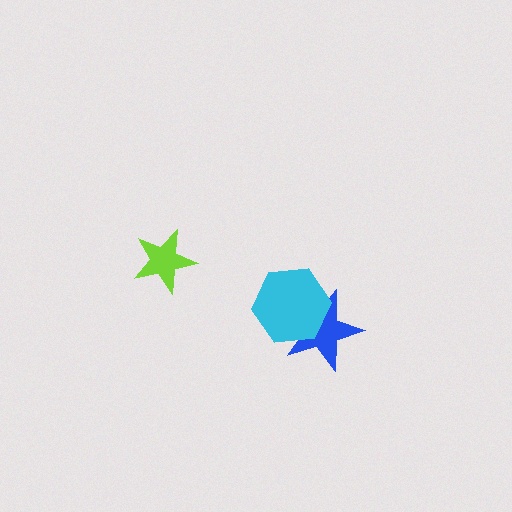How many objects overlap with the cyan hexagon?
1 object overlaps with the cyan hexagon.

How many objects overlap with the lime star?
0 objects overlap with the lime star.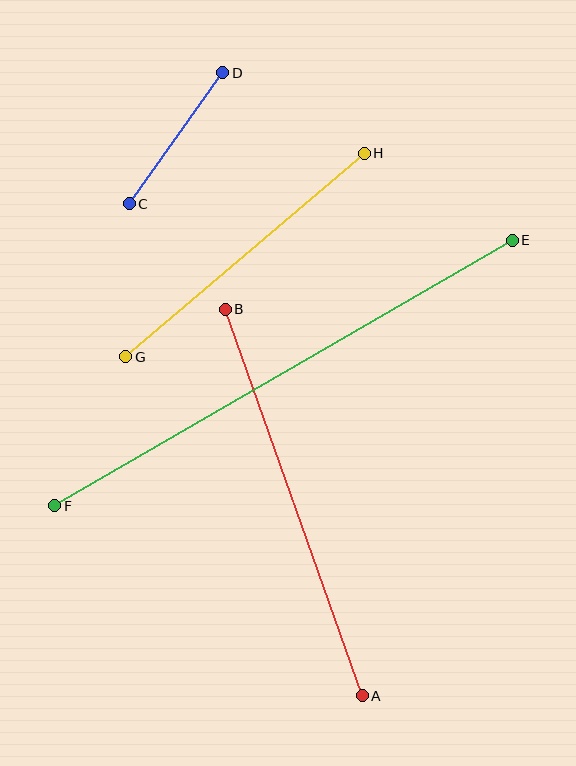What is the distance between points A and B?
The distance is approximately 410 pixels.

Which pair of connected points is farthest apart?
Points E and F are farthest apart.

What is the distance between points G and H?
The distance is approximately 314 pixels.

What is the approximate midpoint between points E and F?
The midpoint is at approximately (284, 373) pixels.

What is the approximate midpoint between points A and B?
The midpoint is at approximately (294, 502) pixels.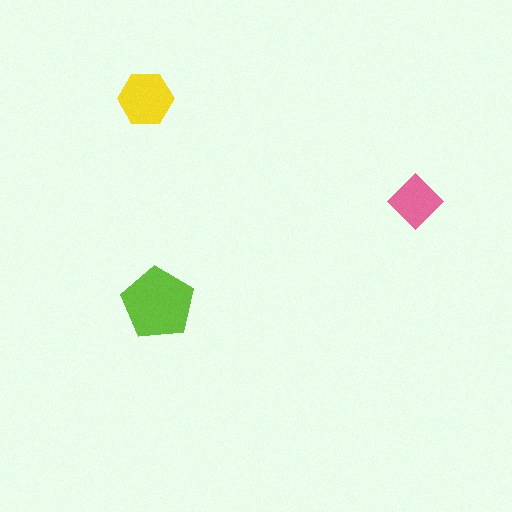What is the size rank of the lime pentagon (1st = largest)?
1st.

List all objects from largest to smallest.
The lime pentagon, the yellow hexagon, the pink diamond.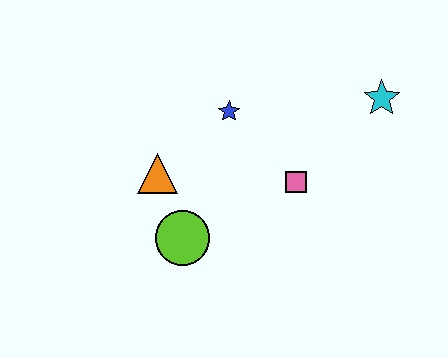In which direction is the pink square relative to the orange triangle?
The pink square is to the right of the orange triangle.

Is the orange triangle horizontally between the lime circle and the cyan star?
No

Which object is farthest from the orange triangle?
The cyan star is farthest from the orange triangle.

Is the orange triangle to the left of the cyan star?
Yes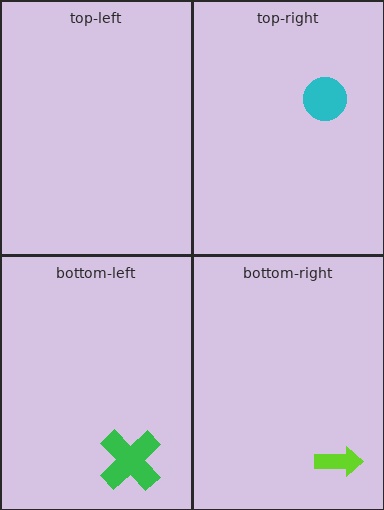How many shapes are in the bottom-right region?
1.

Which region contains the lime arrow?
The bottom-right region.